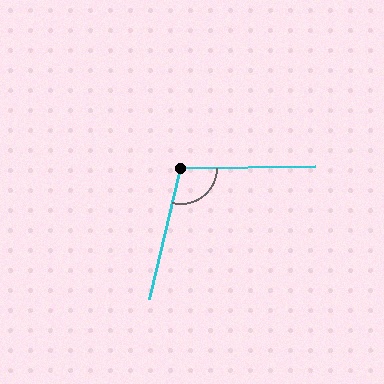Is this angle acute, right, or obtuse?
It is obtuse.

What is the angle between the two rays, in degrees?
Approximately 104 degrees.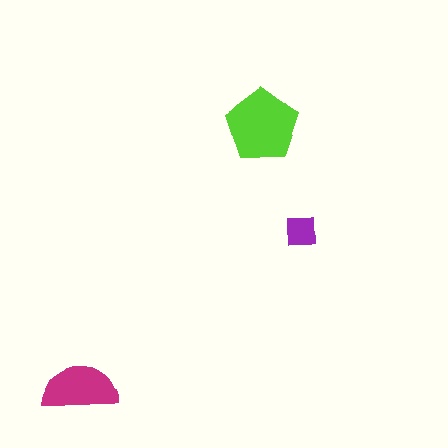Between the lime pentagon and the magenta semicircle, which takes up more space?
The lime pentagon.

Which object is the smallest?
The purple square.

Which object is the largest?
The lime pentagon.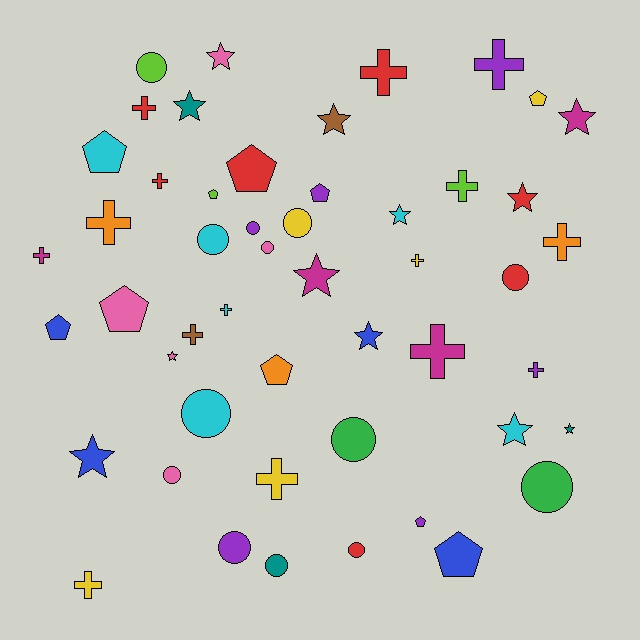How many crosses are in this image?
There are 15 crosses.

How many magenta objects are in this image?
There are 4 magenta objects.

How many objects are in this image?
There are 50 objects.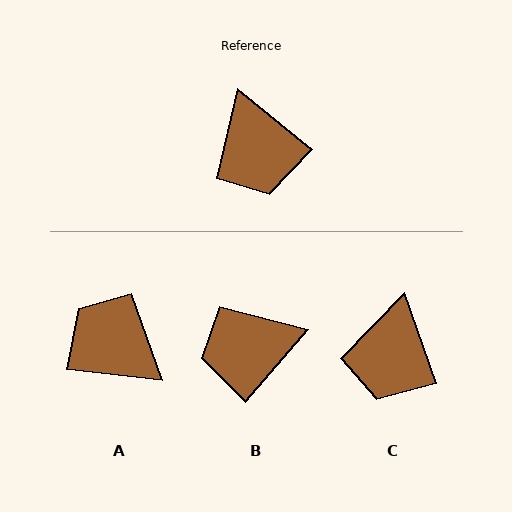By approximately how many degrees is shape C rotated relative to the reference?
Approximately 32 degrees clockwise.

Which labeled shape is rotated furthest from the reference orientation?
A, about 148 degrees away.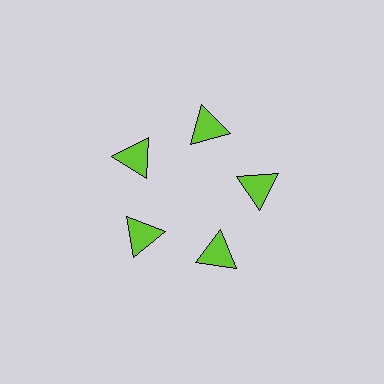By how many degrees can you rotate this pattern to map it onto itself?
The pattern maps onto itself every 72 degrees of rotation.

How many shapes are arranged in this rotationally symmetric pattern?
There are 5 shapes, arranged in 5 groups of 1.